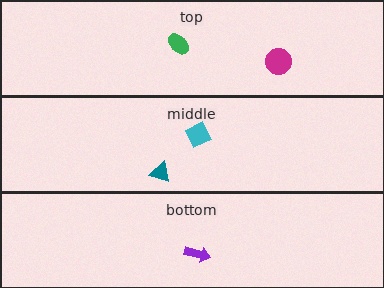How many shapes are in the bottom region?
1.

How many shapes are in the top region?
2.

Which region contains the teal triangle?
The middle region.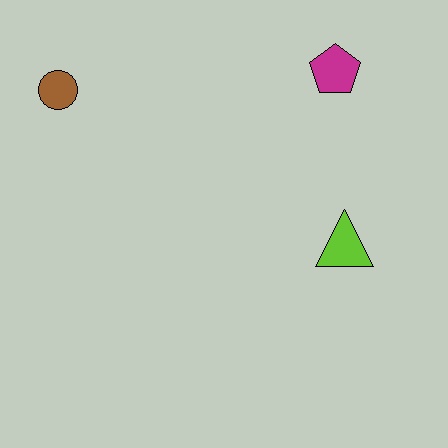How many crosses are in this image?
There are no crosses.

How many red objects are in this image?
There are no red objects.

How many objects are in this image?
There are 3 objects.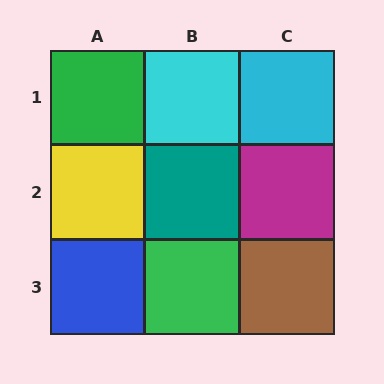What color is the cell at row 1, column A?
Green.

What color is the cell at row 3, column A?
Blue.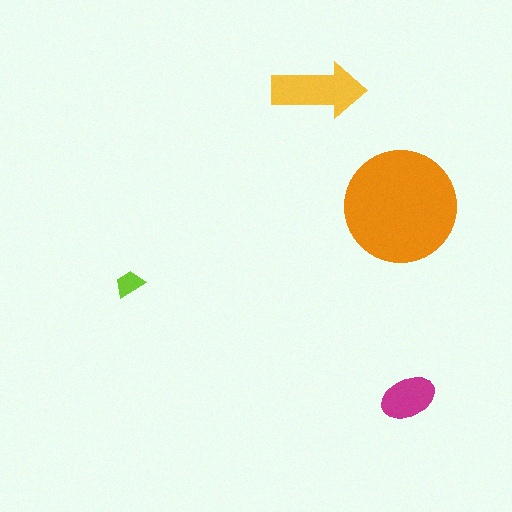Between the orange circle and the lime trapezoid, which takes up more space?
The orange circle.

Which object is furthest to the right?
The magenta ellipse is rightmost.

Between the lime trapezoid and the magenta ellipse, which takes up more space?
The magenta ellipse.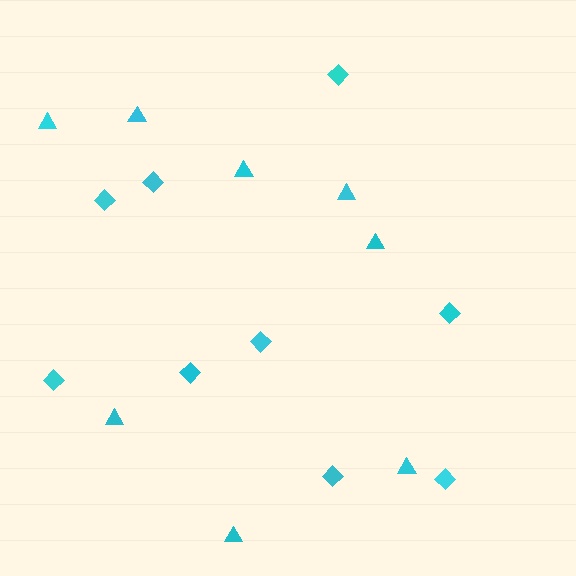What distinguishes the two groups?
There are 2 groups: one group of triangles (8) and one group of diamonds (9).